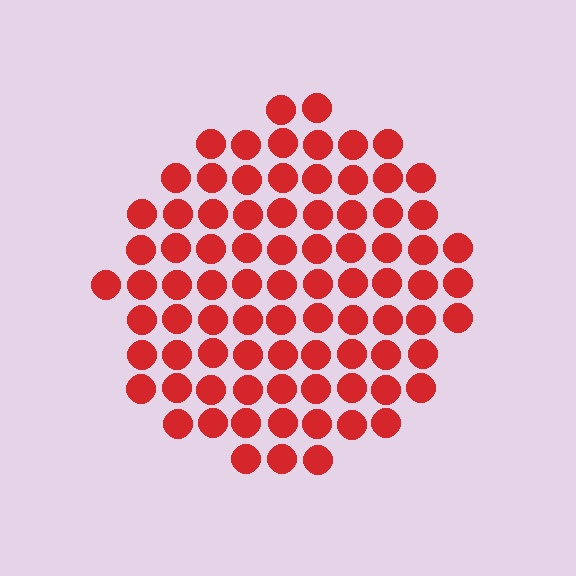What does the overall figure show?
The overall figure shows a circle.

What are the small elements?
The small elements are circles.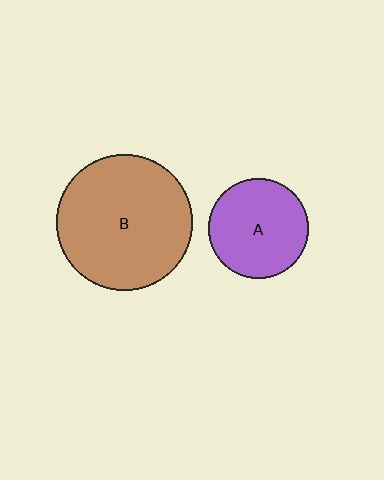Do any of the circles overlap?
No, none of the circles overlap.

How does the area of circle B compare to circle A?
Approximately 1.8 times.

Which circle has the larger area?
Circle B (brown).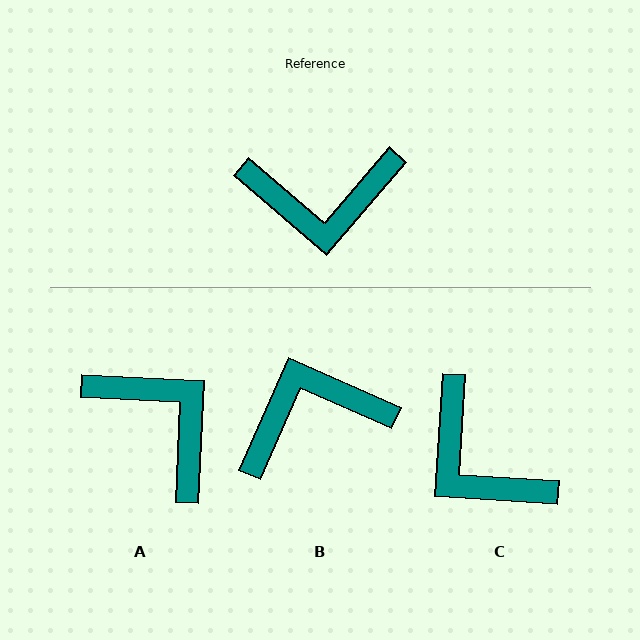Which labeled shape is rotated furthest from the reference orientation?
B, about 163 degrees away.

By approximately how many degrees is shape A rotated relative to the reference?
Approximately 128 degrees counter-clockwise.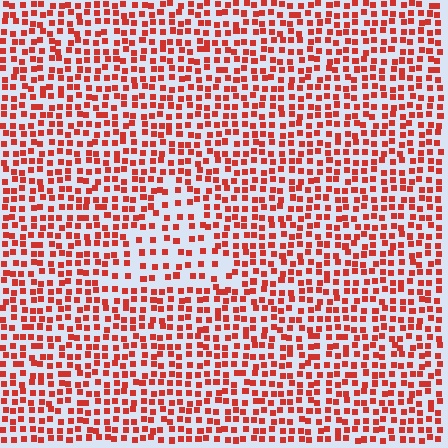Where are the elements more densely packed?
The elements are more densely packed outside the triangle boundary.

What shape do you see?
I see a triangle.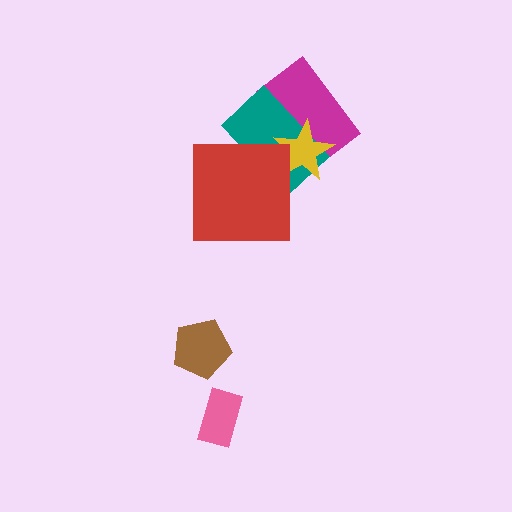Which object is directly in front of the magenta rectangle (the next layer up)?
The teal rectangle is directly in front of the magenta rectangle.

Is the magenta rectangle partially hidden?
Yes, it is partially covered by another shape.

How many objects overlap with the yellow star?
2 objects overlap with the yellow star.